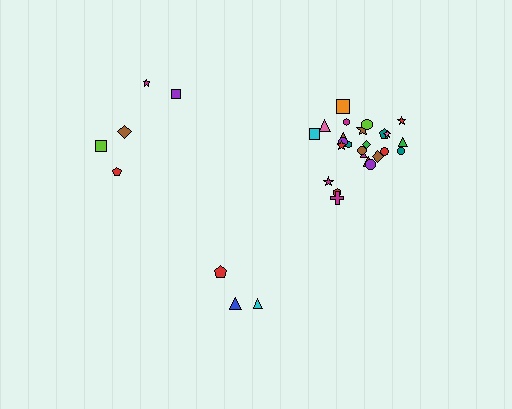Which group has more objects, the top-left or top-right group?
The top-right group.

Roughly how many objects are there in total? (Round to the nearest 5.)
Roughly 35 objects in total.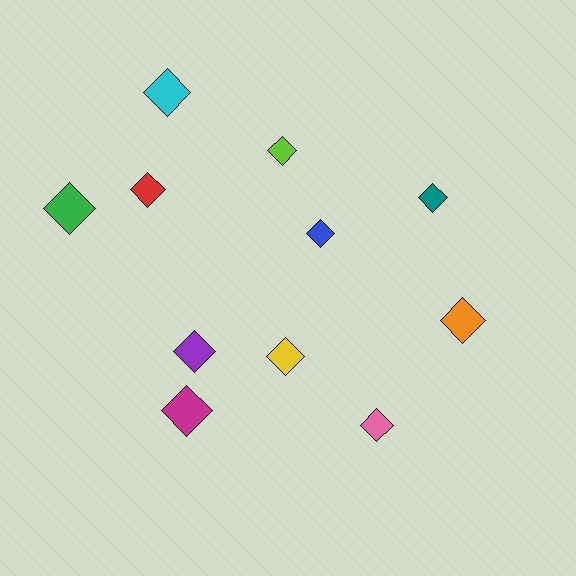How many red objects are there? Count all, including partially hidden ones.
There is 1 red object.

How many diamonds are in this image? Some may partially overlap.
There are 11 diamonds.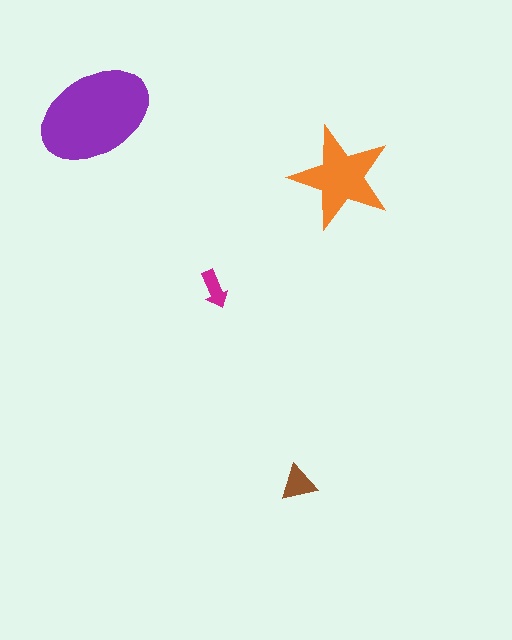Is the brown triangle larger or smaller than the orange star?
Smaller.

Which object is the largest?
The purple ellipse.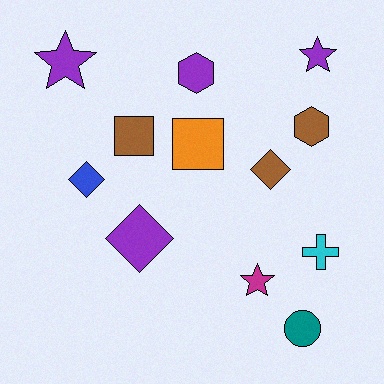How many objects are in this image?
There are 12 objects.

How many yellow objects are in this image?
There are no yellow objects.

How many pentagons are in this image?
There are no pentagons.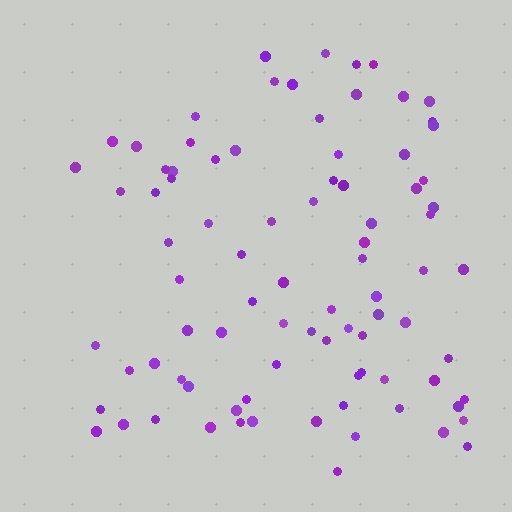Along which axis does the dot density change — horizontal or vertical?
Horizontal.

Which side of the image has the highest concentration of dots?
The right.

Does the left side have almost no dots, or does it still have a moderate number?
Still a moderate number, just noticeably fewer than the right.